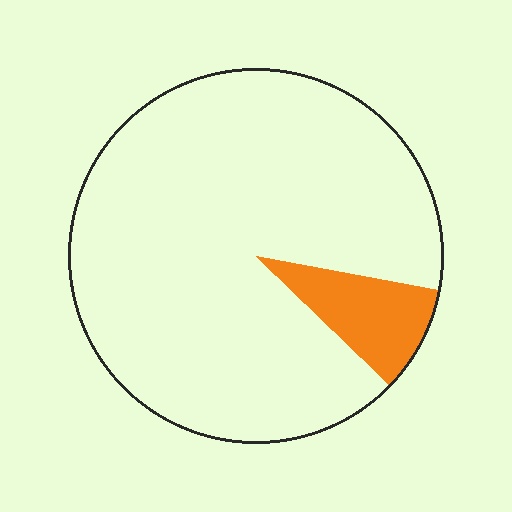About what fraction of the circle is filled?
About one tenth (1/10).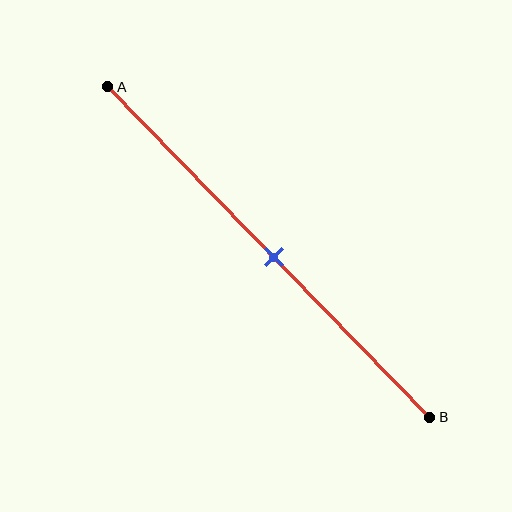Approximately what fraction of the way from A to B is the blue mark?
The blue mark is approximately 50% of the way from A to B.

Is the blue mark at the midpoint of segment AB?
Yes, the mark is approximately at the midpoint.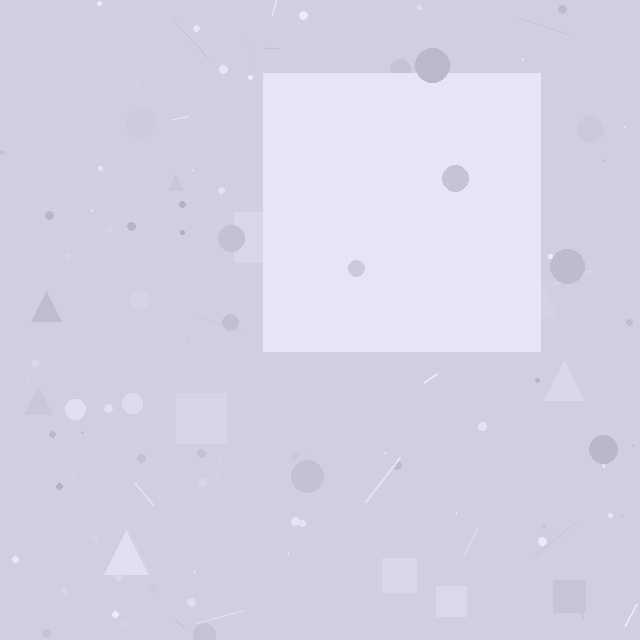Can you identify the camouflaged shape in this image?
The camouflaged shape is a square.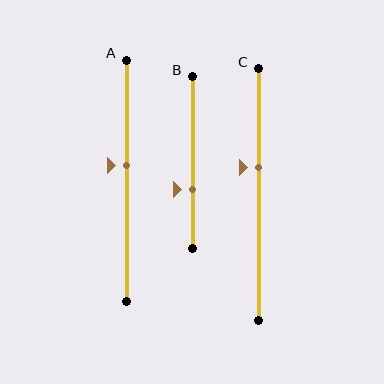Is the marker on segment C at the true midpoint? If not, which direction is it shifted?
No, the marker on segment C is shifted upward by about 11% of the segment length.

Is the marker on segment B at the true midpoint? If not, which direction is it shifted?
No, the marker on segment B is shifted downward by about 16% of the segment length.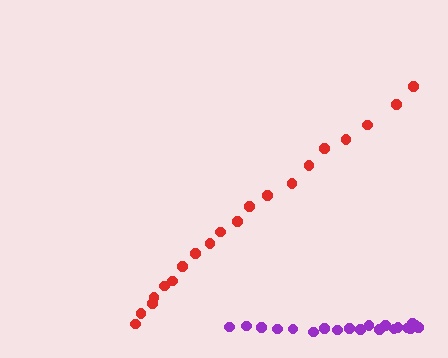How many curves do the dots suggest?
There are 2 distinct paths.